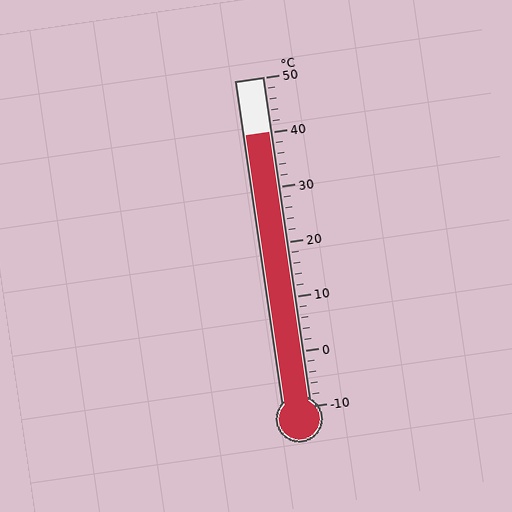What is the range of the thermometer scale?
The thermometer scale ranges from -10°C to 50°C.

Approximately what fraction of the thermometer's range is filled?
The thermometer is filled to approximately 85% of its range.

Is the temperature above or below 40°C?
The temperature is at 40°C.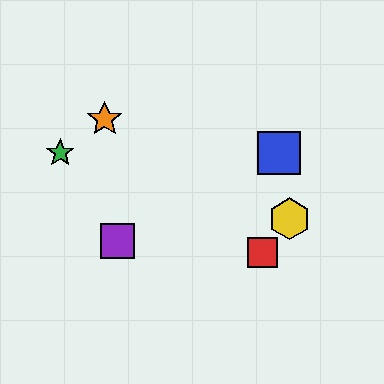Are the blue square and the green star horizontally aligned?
Yes, both are at y≈153.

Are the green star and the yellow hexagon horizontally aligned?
No, the green star is at y≈153 and the yellow hexagon is at y≈219.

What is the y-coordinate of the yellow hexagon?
The yellow hexagon is at y≈219.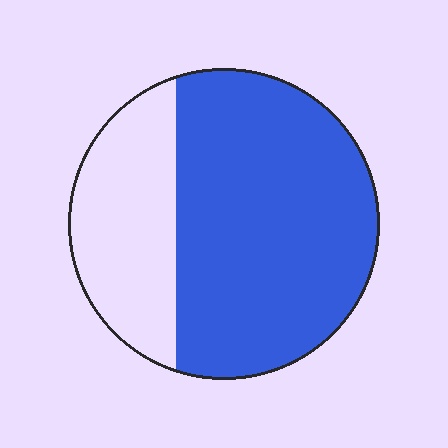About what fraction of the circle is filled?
About two thirds (2/3).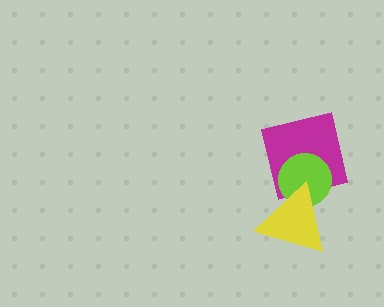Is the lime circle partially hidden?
Yes, it is partially covered by another shape.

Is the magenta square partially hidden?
Yes, it is partially covered by another shape.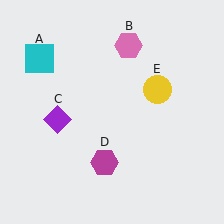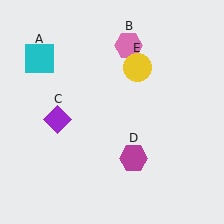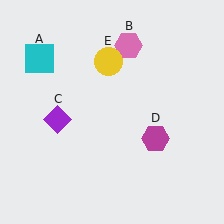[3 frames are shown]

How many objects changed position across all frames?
2 objects changed position: magenta hexagon (object D), yellow circle (object E).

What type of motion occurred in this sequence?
The magenta hexagon (object D), yellow circle (object E) rotated counterclockwise around the center of the scene.